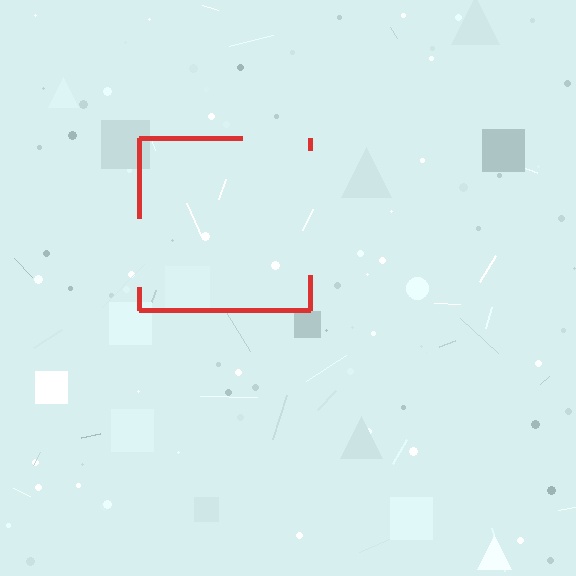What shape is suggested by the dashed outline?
The dashed outline suggests a square.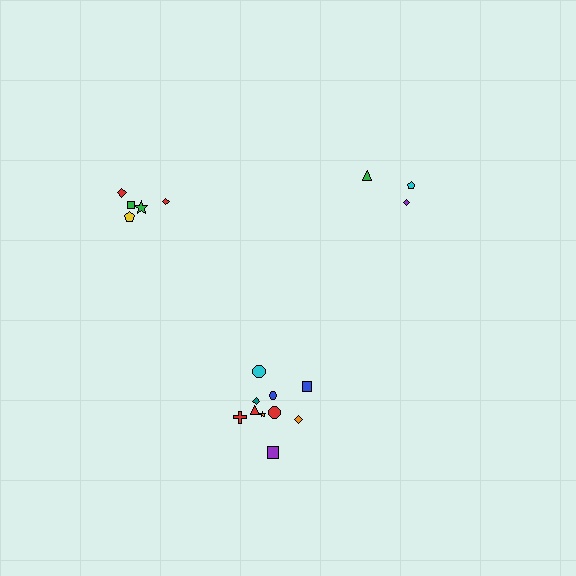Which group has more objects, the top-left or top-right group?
The top-left group.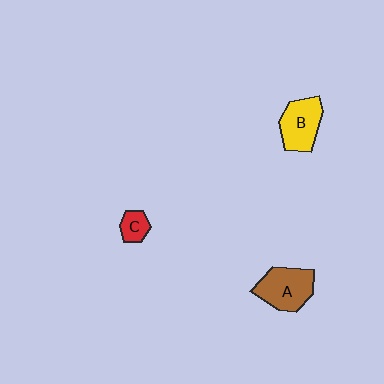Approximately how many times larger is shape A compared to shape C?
Approximately 2.6 times.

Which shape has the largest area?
Shape A (brown).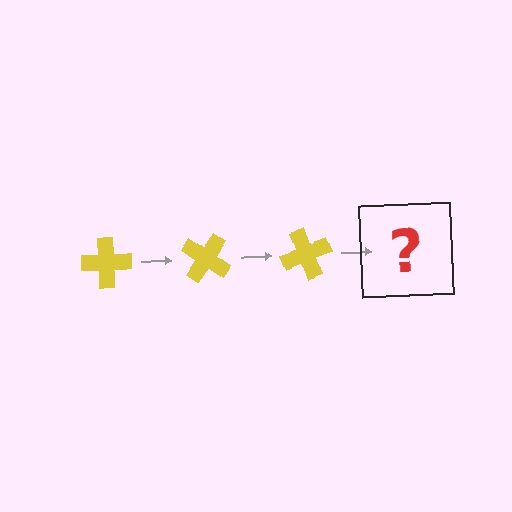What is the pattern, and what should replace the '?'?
The pattern is that the cross rotates 35 degrees each step. The '?' should be a yellow cross rotated 105 degrees.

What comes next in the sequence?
The next element should be a yellow cross rotated 105 degrees.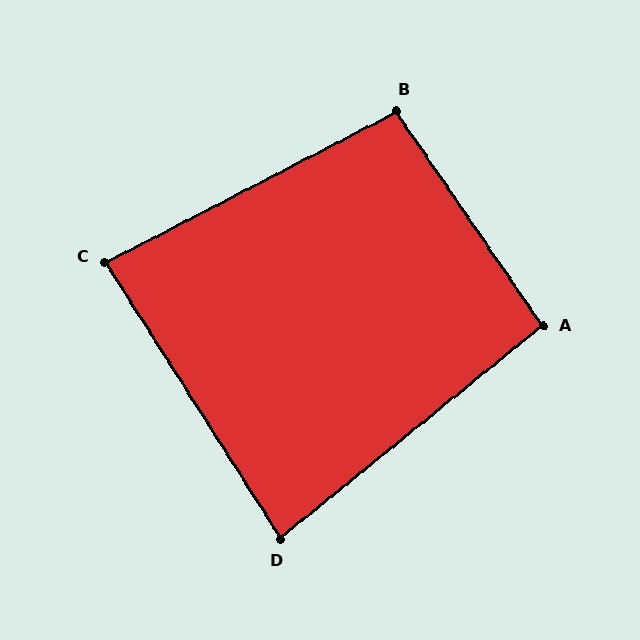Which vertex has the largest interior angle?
B, at approximately 97 degrees.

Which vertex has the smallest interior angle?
D, at approximately 83 degrees.